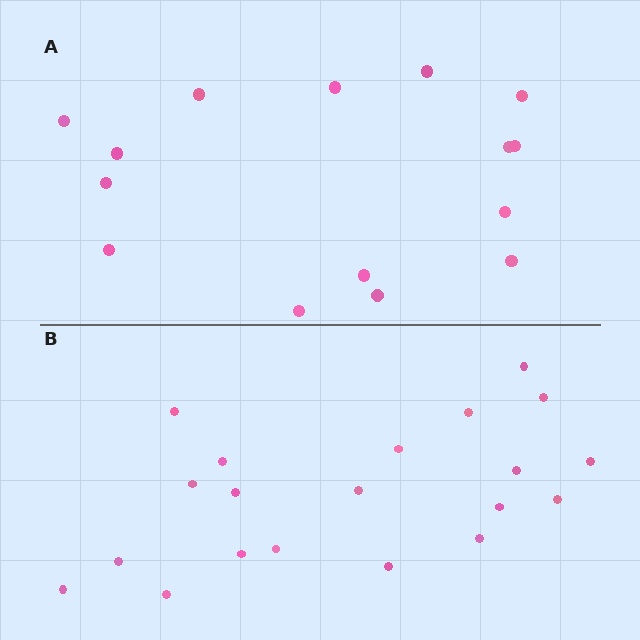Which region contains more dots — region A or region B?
Region B (the bottom region) has more dots.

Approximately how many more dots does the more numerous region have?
Region B has about 5 more dots than region A.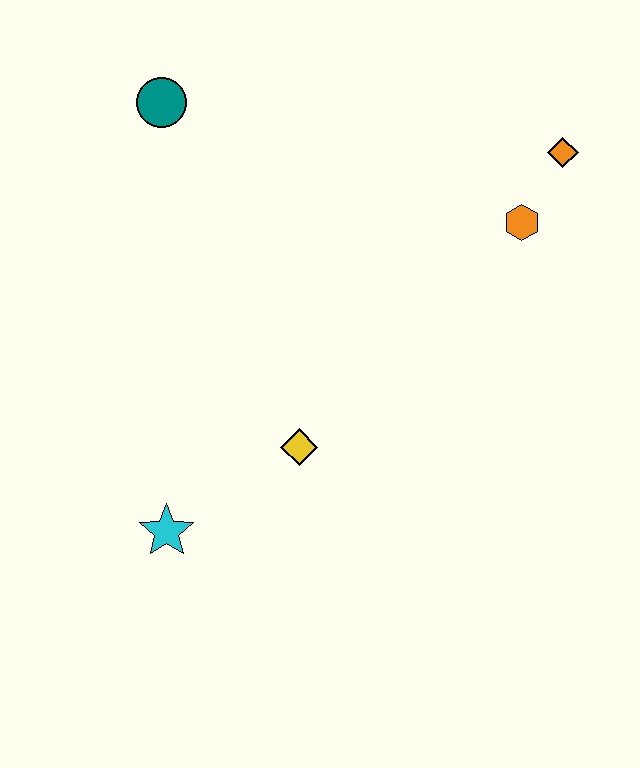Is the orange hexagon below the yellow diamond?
No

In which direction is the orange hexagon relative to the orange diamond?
The orange hexagon is below the orange diamond.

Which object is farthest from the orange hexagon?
The cyan star is farthest from the orange hexagon.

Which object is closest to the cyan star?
The yellow diamond is closest to the cyan star.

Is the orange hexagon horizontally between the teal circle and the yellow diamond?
No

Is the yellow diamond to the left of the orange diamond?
Yes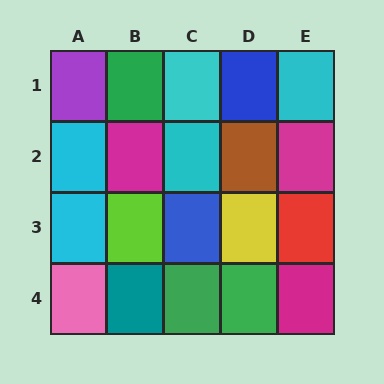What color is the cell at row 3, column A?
Cyan.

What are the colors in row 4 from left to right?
Pink, teal, green, green, magenta.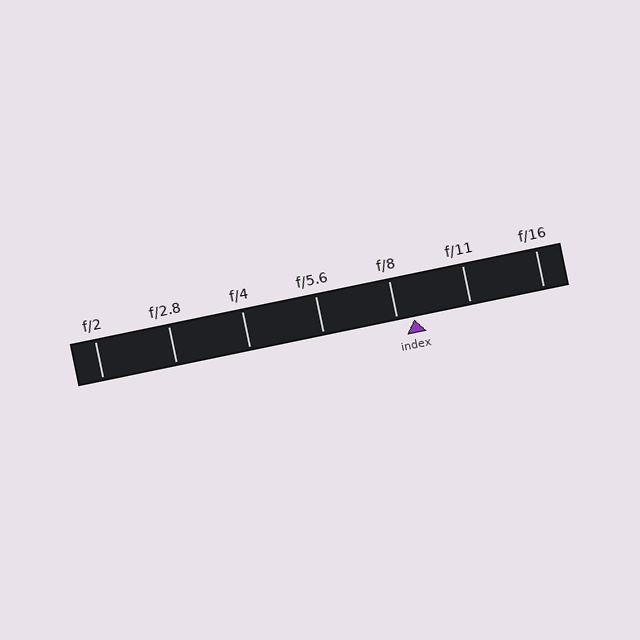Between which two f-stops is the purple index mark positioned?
The index mark is between f/8 and f/11.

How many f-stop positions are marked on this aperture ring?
There are 7 f-stop positions marked.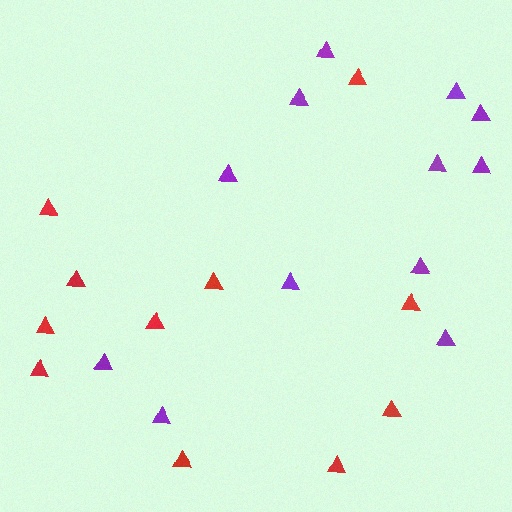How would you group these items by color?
There are 2 groups: one group of red triangles (11) and one group of purple triangles (12).